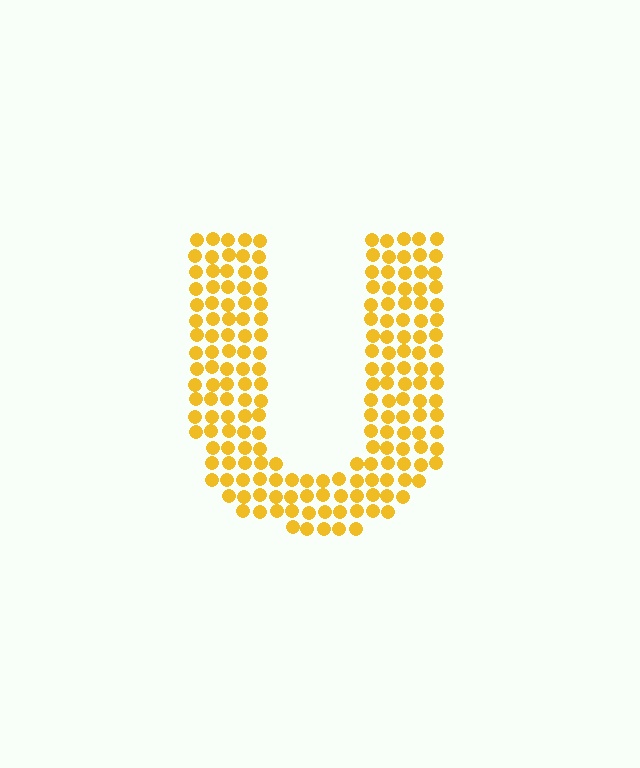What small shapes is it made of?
It is made of small circles.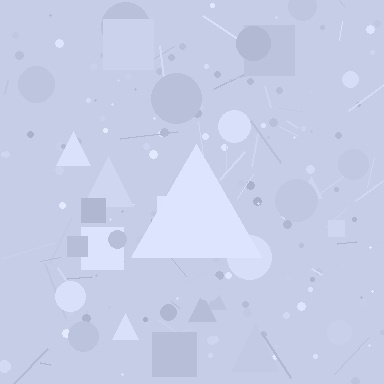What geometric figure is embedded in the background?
A triangle is embedded in the background.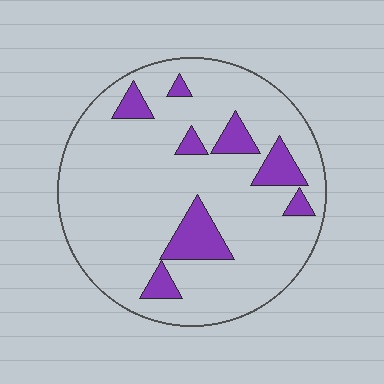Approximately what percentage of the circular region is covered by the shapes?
Approximately 15%.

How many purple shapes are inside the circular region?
8.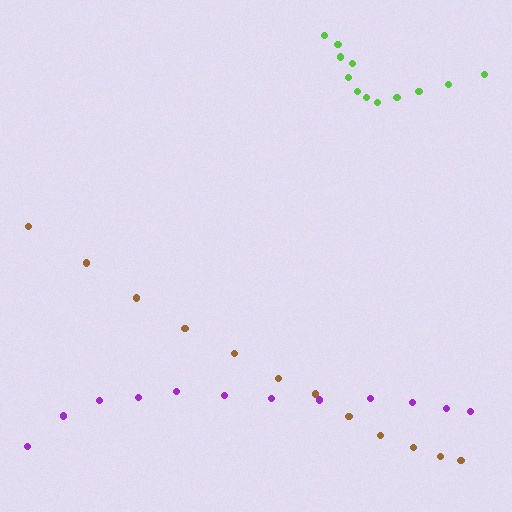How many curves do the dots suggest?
There are 3 distinct paths.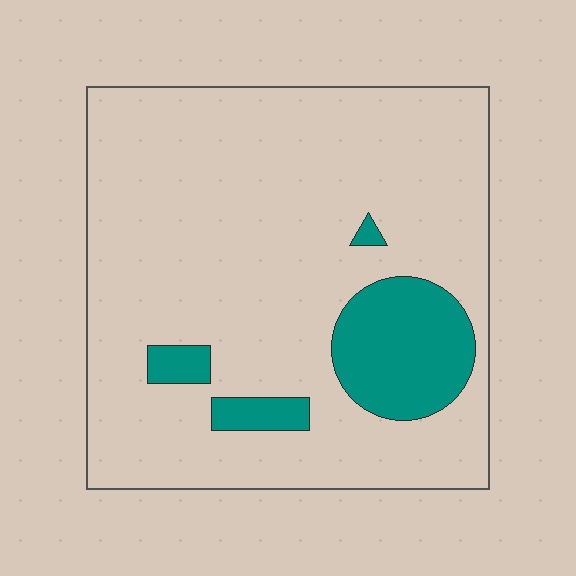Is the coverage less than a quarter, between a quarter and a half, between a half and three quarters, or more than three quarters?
Less than a quarter.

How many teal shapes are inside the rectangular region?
4.